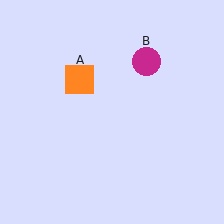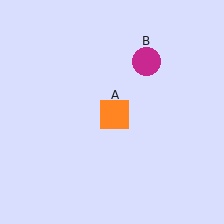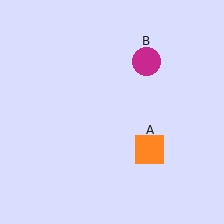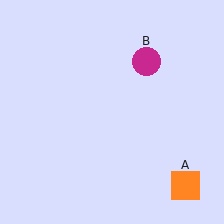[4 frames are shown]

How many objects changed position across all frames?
1 object changed position: orange square (object A).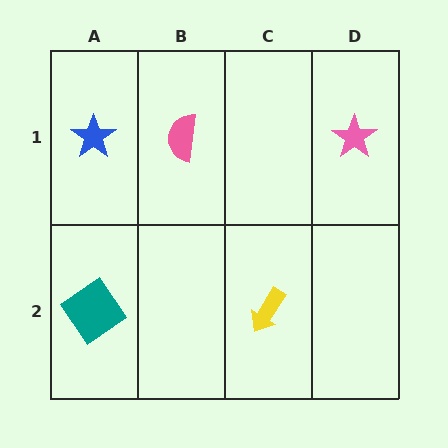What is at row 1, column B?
A pink semicircle.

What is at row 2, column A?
A teal diamond.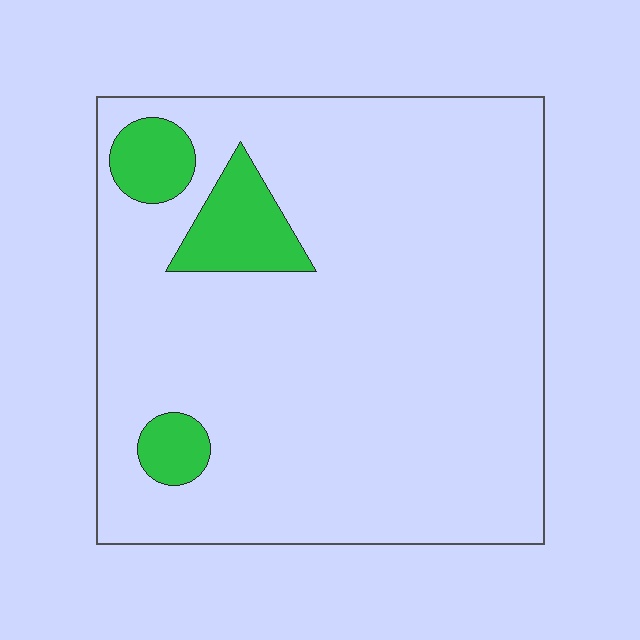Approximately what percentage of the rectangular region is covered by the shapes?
Approximately 10%.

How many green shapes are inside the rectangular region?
3.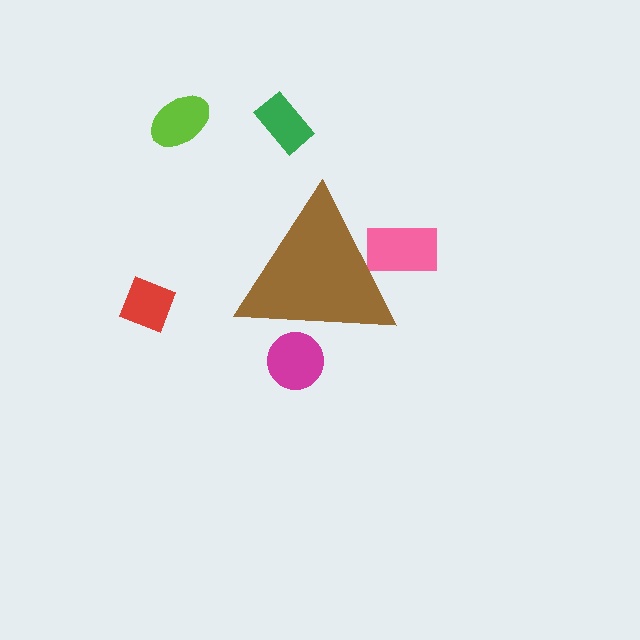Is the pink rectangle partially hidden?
Yes, the pink rectangle is partially hidden behind the brown triangle.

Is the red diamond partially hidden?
No, the red diamond is fully visible.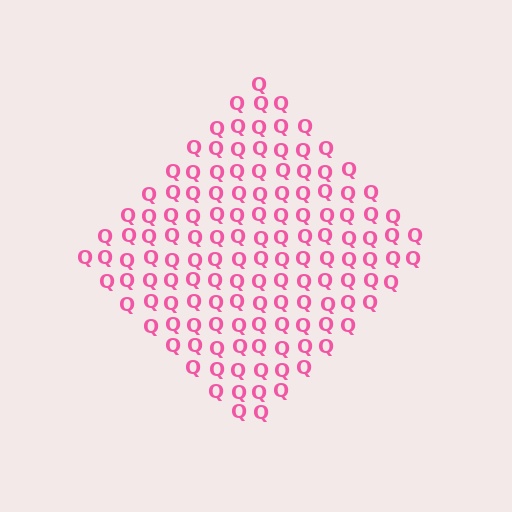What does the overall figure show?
The overall figure shows a diamond.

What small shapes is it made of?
It is made of small letter Q's.